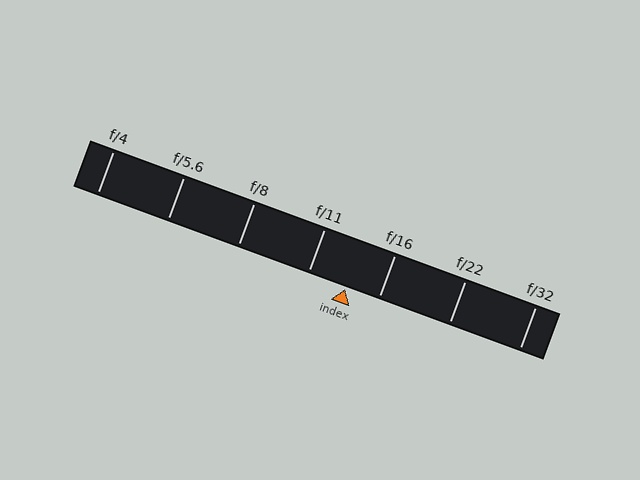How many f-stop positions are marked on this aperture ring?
There are 7 f-stop positions marked.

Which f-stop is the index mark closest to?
The index mark is closest to f/16.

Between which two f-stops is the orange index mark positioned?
The index mark is between f/11 and f/16.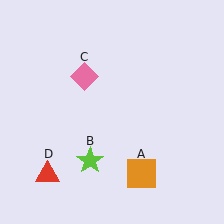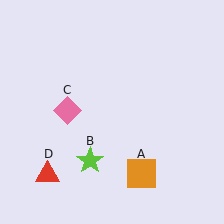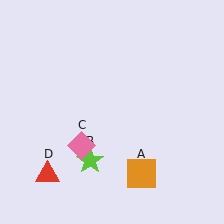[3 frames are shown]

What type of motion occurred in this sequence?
The pink diamond (object C) rotated counterclockwise around the center of the scene.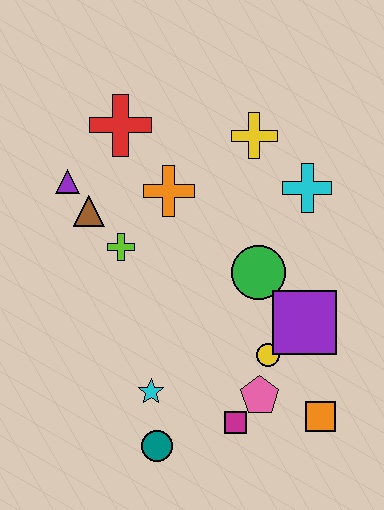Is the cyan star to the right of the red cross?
Yes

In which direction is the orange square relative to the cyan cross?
The orange square is below the cyan cross.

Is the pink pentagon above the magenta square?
Yes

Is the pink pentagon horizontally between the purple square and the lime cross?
Yes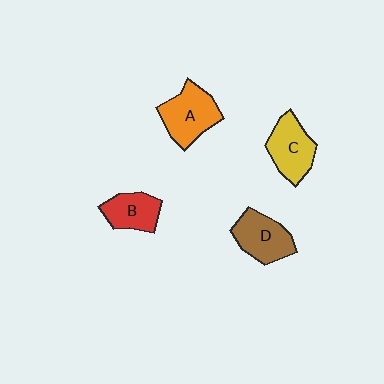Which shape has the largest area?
Shape A (orange).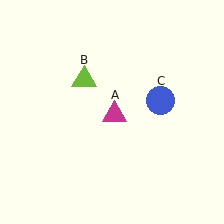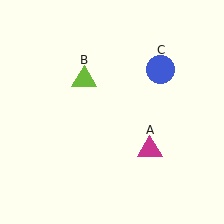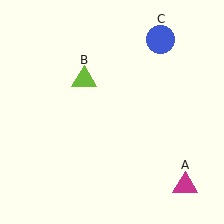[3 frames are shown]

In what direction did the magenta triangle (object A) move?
The magenta triangle (object A) moved down and to the right.